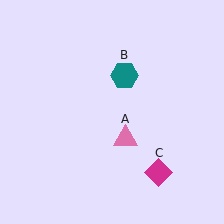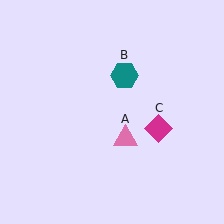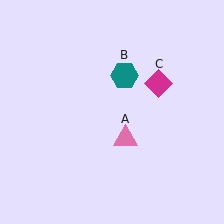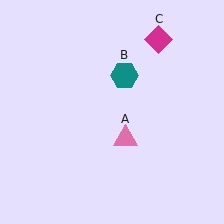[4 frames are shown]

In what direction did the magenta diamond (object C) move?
The magenta diamond (object C) moved up.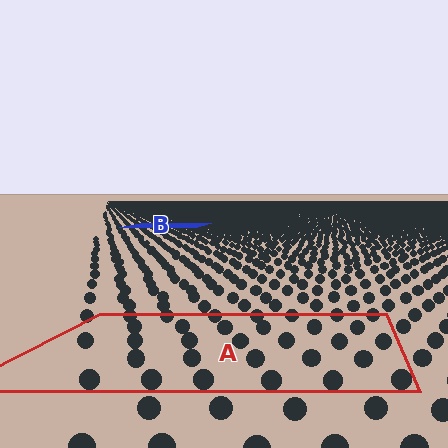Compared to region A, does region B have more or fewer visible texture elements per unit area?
Region B has more texture elements per unit area — they are packed more densely because it is farther away.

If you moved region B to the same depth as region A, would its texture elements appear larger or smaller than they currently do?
They would appear larger. At a closer depth, the same texture elements are projected at a bigger on-screen size.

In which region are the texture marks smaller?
The texture marks are smaller in region B, because it is farther away.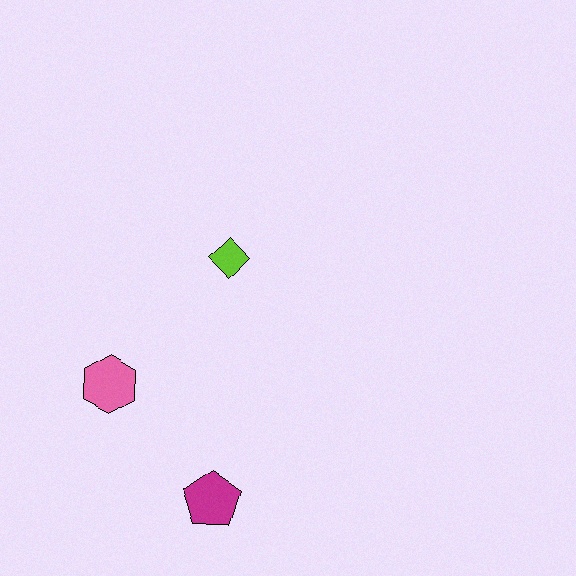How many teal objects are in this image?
There are no teal objects.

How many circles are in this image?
There are no circles.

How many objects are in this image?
There are 3 objects.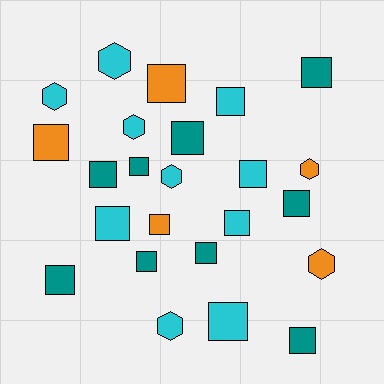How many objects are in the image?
There are 24 objects.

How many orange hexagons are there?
There are 2 orange hexagons.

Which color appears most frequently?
Cyan, with 10 objects.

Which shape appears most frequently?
Square, with 17 objects.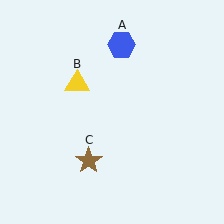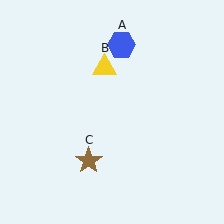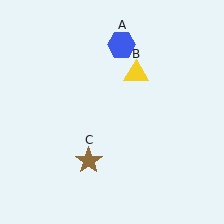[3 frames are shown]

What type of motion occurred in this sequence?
The yellow triangle (object B) rotated clockwise around the center of the scene.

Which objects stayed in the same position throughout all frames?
Blue hexagon (object A) and brown star (object C) remained stationary.